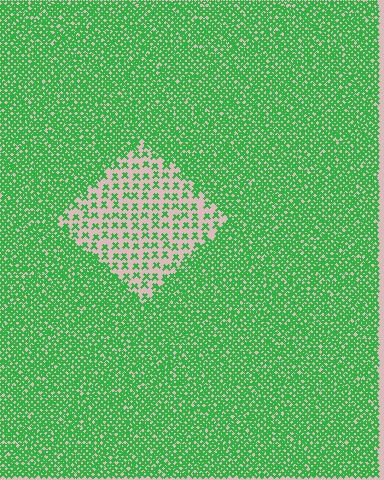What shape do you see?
I see a diamond.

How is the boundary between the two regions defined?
The boundary is defined by a change in element density (approximately 3.0x ratio). All elements are the same color, size, and shape.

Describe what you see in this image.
The image contains small green elements arranged at two different densities. A diamond-shaped region is visible where the elements are less densely packed than the surrounding area.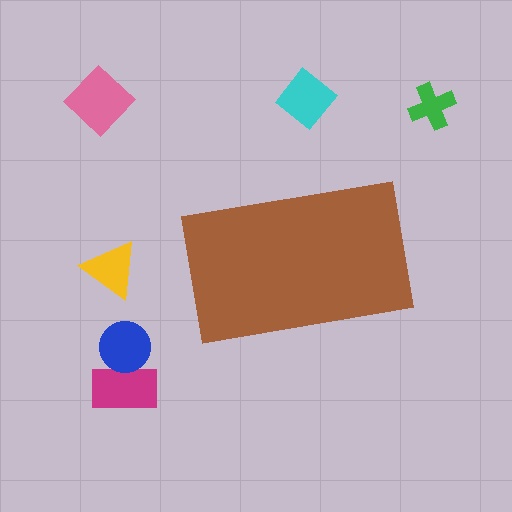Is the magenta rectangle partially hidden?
No, the magenta rectangle is fully visible.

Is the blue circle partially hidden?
No, the blue circle is fully visible.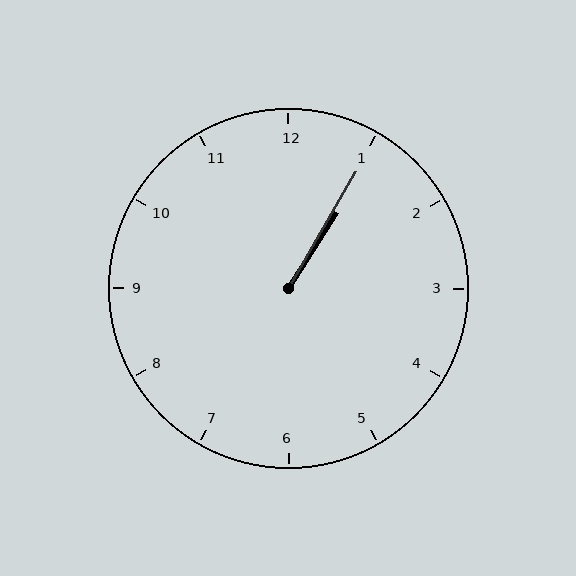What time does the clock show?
1:05.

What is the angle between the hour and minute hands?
Approximately 2 degrees.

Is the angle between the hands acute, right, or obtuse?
It is acute.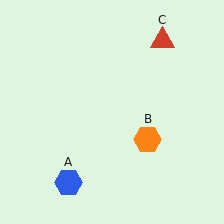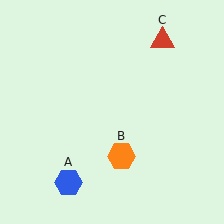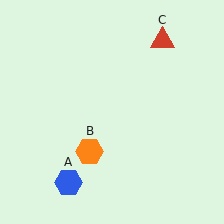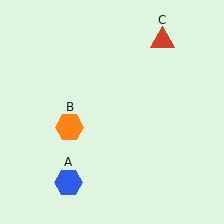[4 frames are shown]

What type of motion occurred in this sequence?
The orange hexagon (object B) rotated clockwise around the center of the scene.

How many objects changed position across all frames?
1 object changed position: orange hexagon (object B).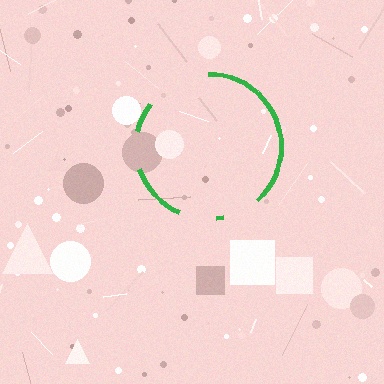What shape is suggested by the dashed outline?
The dashed outline suggests a circle.